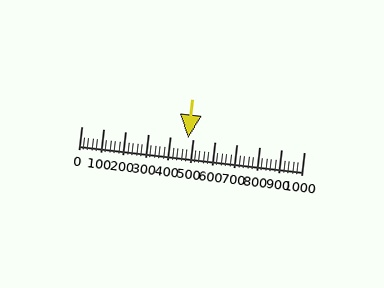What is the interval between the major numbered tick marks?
The major tick marks are spaced 100 units apart.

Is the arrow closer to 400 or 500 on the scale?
The arrow is closer to 500.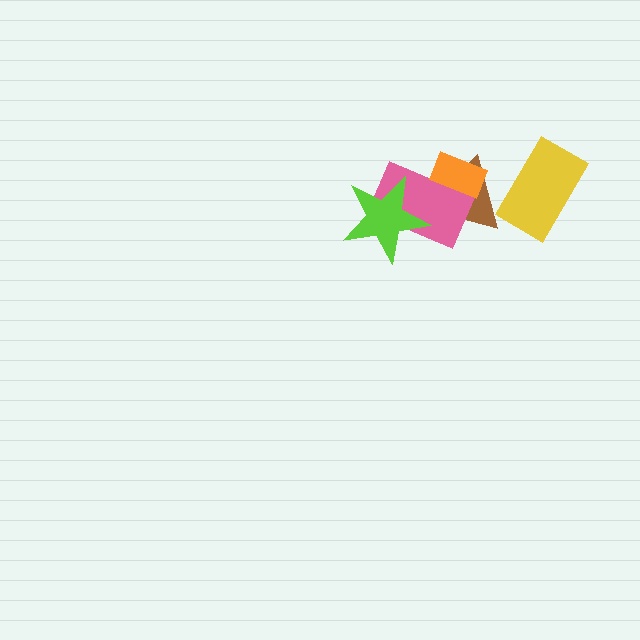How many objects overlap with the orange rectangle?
2 objects overlap with the orange rectangle.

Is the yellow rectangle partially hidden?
No, no other shape covers it.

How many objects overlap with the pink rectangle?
3 objects overlap with the pink rectangle.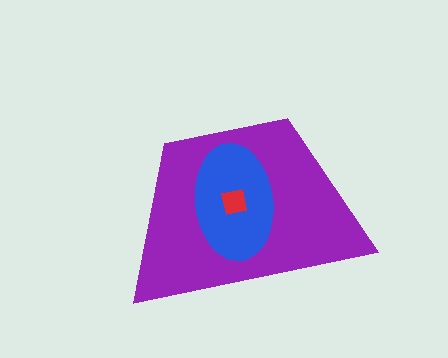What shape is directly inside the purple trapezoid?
The blue ellipse.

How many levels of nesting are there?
3.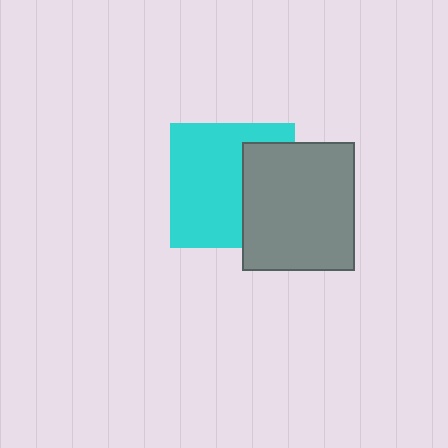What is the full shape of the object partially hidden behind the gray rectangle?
The partially hidden object is a cyan square.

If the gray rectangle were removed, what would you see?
You would see the complete cyan square.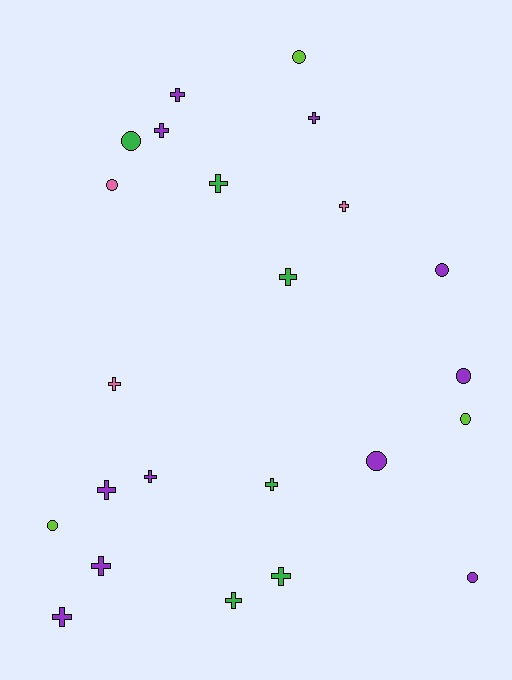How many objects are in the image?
There are 23 objects.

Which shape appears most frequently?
Cross, with 14 objects.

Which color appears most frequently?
Purple, with 11 objects.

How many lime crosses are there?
There are no lime crosses.